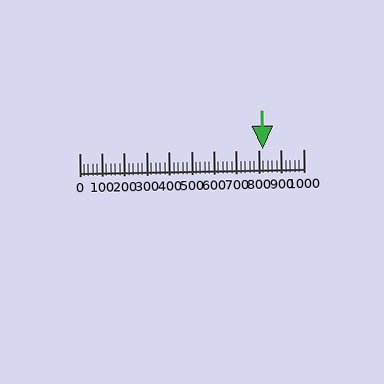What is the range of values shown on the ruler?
The ruler shows values from 0 to 1000.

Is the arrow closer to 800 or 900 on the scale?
The arrow is closer to 800.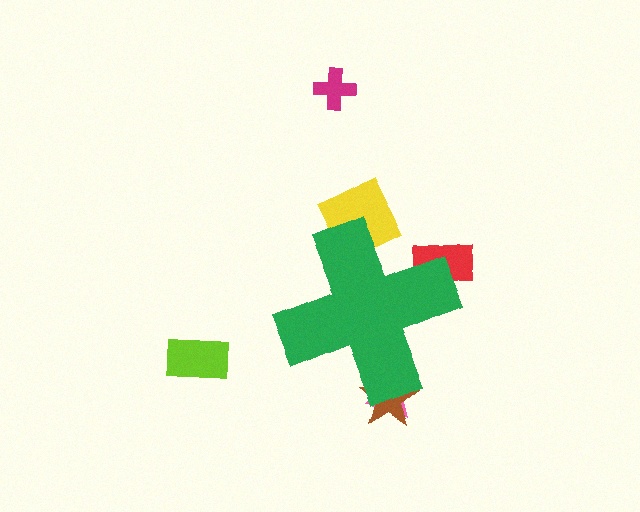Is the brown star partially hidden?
Yes, the brown star is partially hidden behind the green cross.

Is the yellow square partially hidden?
Yes, the yellow square is partially hidden behind the green cross.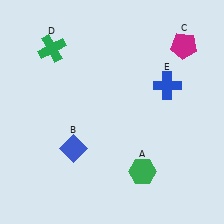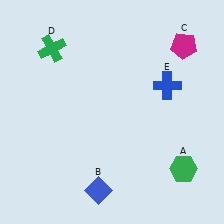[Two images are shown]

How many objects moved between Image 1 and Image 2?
2 objects moved between the two images.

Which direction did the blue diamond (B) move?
The blue diamond (B) moved down.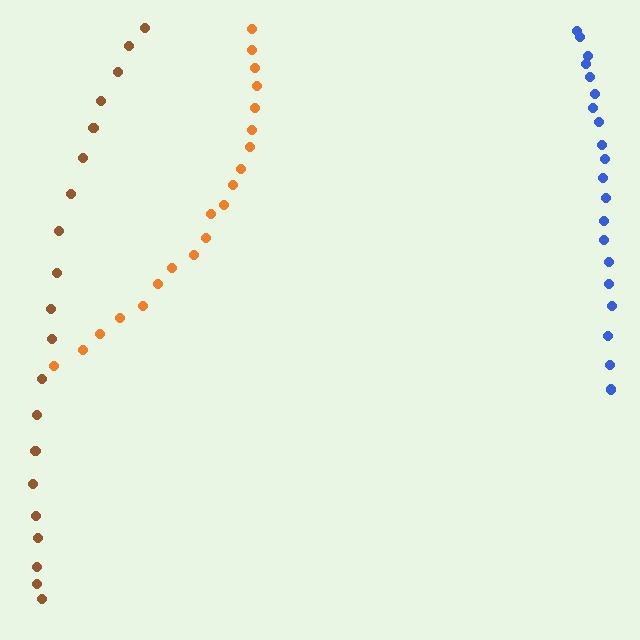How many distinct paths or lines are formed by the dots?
There are 3 distinct paths.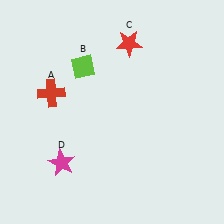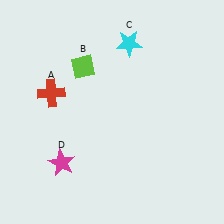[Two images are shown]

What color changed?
The star (C) changed from red in Image 1 to cyan in Image 2.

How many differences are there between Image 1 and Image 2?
There is 1 difference between the two images.